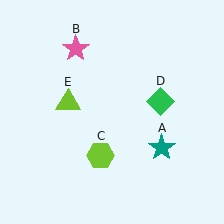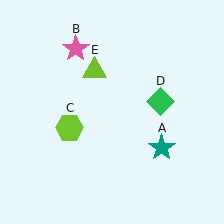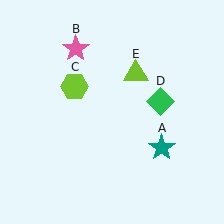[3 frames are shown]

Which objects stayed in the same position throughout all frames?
Teal star (object A) and pink star (object B) and green diamond (object D) remained stationary.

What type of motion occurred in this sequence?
The lime hexagon (object C), lime triangle (object E) rotated clockwise around the center of the scene.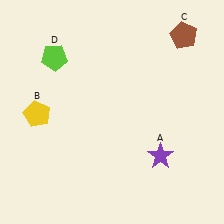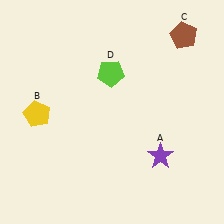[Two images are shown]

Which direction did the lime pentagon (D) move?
The lime pentagon (D) moved right.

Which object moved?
The lime pentagon (D) moved right.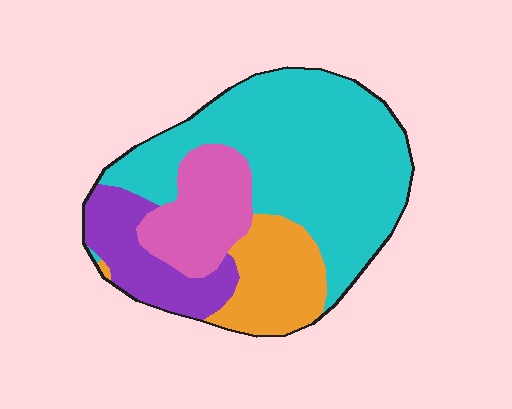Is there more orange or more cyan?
Cyan.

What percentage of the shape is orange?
Orange takes up about one sixth (1/6) of the shape.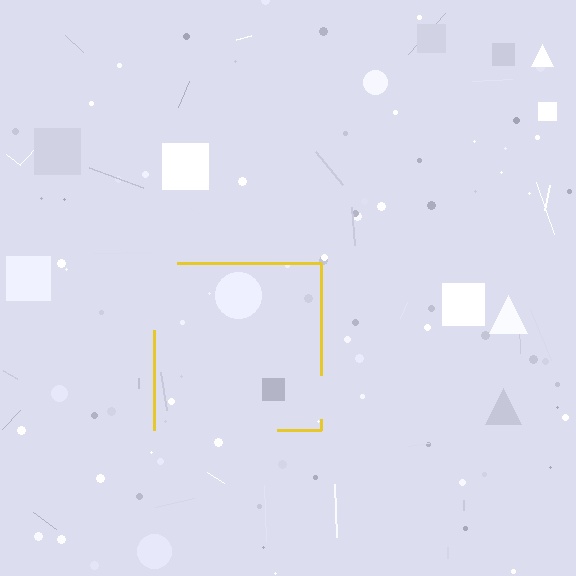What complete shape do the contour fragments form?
The contour fragments form a square.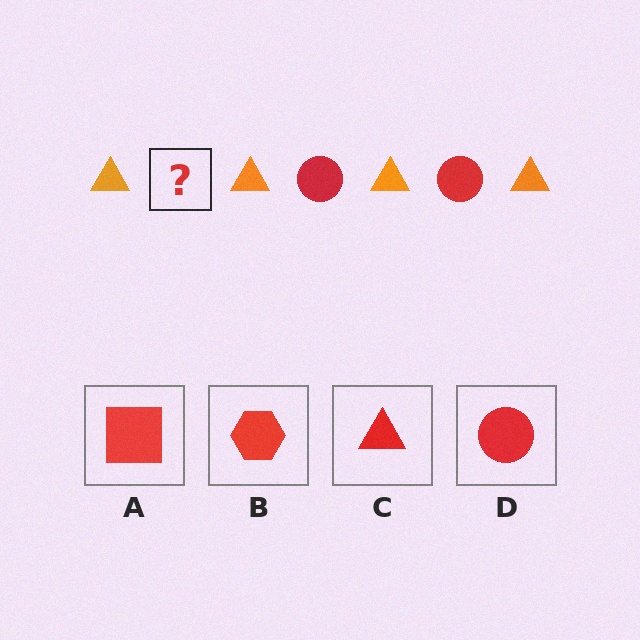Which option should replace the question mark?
Option D.